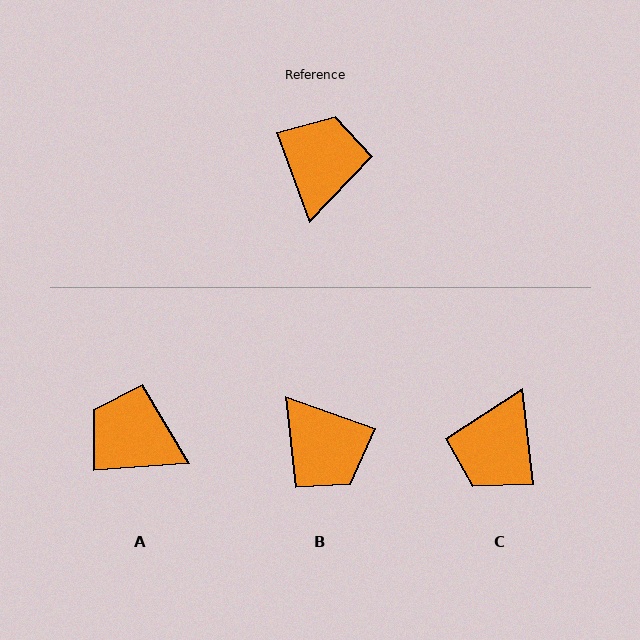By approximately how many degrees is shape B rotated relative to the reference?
Approximately 129 degrees clockwise.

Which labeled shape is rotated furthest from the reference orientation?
C, about 167 degrees away.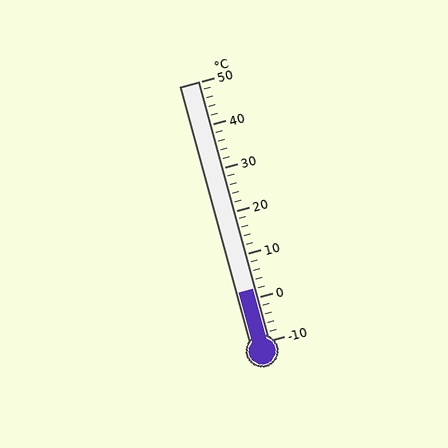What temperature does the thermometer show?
The thermometer shows approximately 2°C.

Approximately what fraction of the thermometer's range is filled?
The thermometer is filled to approximately 20% of its range.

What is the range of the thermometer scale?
The thermometer scale ranges from -10°C to 50°C.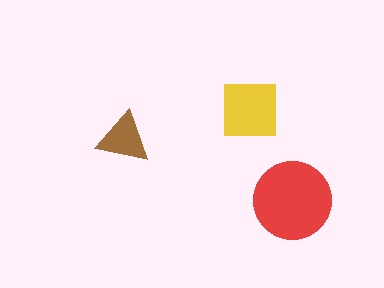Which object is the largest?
The red circle.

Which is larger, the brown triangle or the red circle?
The red circle.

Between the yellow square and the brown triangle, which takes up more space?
The yellow square.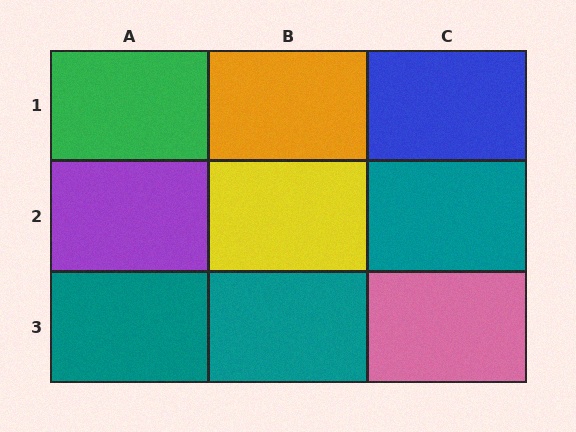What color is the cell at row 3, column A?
Teal.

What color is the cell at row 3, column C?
Pink.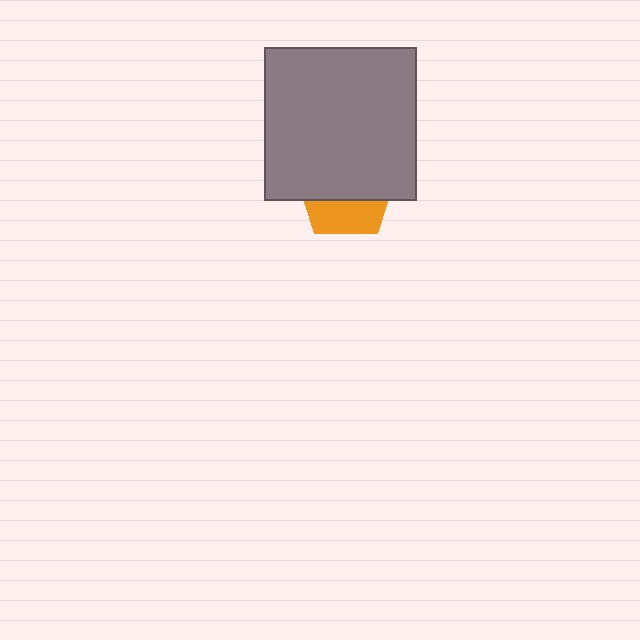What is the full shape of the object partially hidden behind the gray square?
The partially hidden object is an orange pentagon.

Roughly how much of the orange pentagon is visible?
A small part of it is visible (roughly 35%).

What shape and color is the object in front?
The object in front is a gray square.